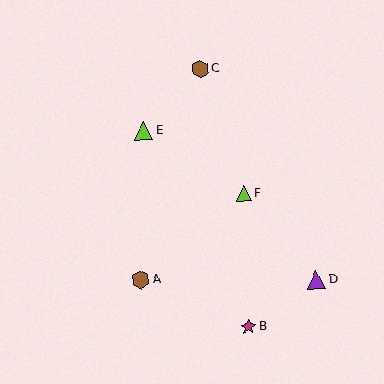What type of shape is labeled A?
Shape A is a brown hexagon.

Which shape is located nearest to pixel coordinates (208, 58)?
The brown hexagon (labeled C) at (200, 69) is nearest to that location.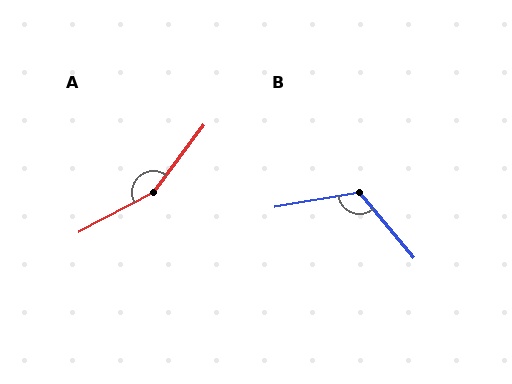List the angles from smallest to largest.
B (120°), A (155°).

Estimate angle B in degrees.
Approximately 120 degrees.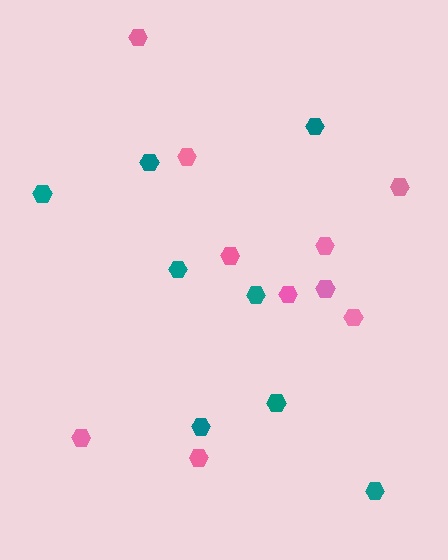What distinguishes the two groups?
There are 2 groups: one group of teal hexagons (8) and one group of pink hexagons (10).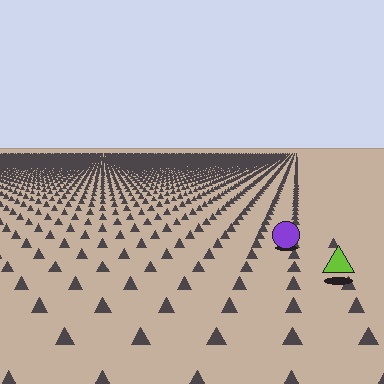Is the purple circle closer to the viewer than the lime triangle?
No. The lime triangle is closer — you can tell from the texture gradient: the ground texture is coarser near it.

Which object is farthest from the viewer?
The purple circle is farthest from the viewer. It appears smaller and the ground texture around it is denser.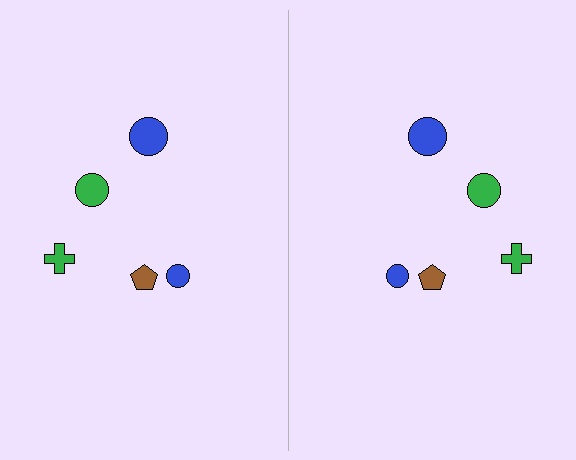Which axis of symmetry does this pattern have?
The pattern has a vertical axis of symmetry running through the center of the image.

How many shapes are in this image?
There are 10 shapes in this image.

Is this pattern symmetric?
Yes, this pattern has bilateral (reflection) symmetry.